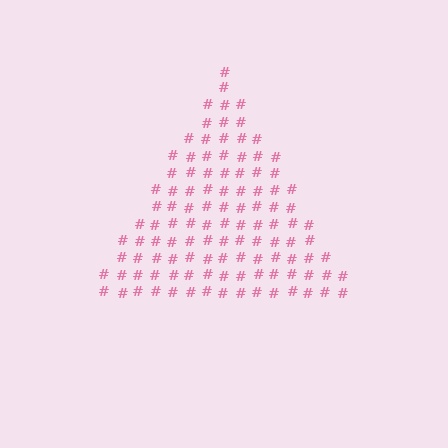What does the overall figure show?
The overall figure shows a triangle.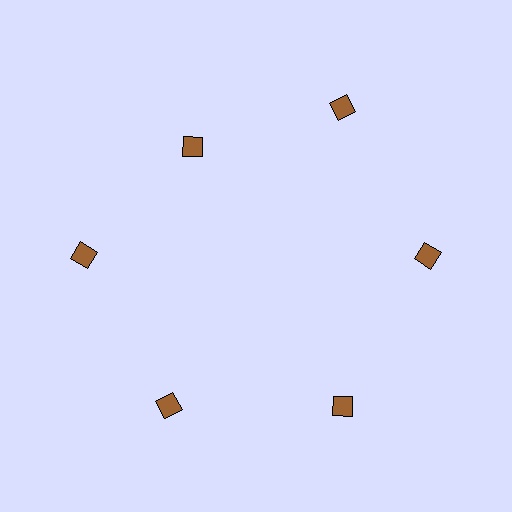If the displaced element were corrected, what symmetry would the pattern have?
It would have 6-fold rotational symmetry — the pattern would map onto itself every 60 degrees.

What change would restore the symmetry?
The symmetry would be restored by moving it outward, back onto the ring so that all 6 diamonds sit at equal angles and equal distance from the center.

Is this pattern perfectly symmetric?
No. The 6 brown diamonds are arranged in a ring, but one element near the 11 o'clock position is pulled inward toward the center, breaking the 6-fold rotational symmetry.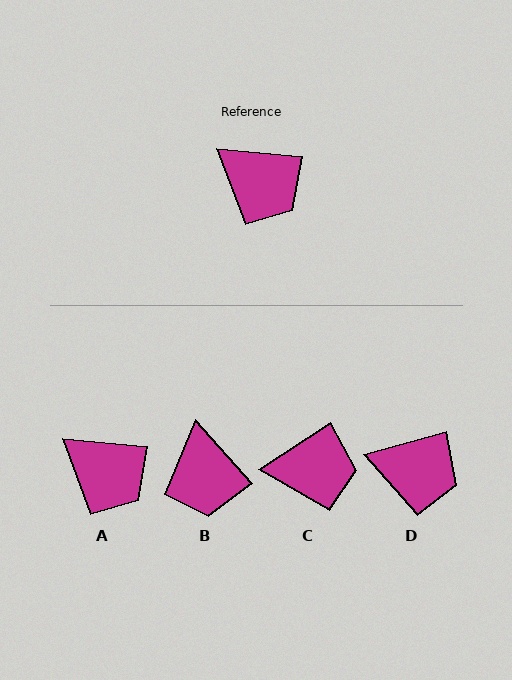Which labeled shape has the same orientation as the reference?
A.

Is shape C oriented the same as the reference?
No, it is off by about 39 degrees.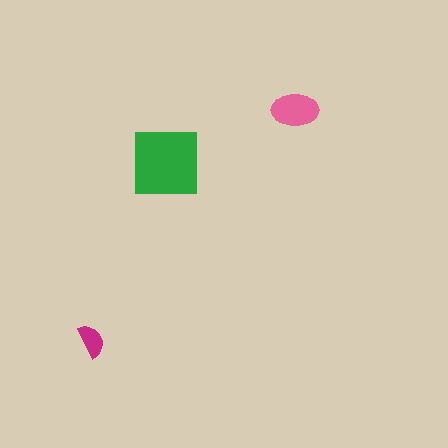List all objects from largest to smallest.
The green square, the pink ellipse, the magenta semicircle.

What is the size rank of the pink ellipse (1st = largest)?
2nd.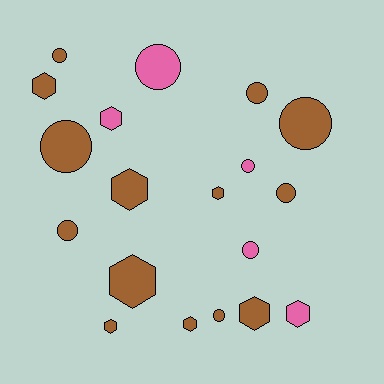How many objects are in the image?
There are 19 objects.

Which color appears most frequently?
Brown, with 14 objects.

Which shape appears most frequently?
Circle, with 10 objects.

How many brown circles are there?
There are 7 brown circles.